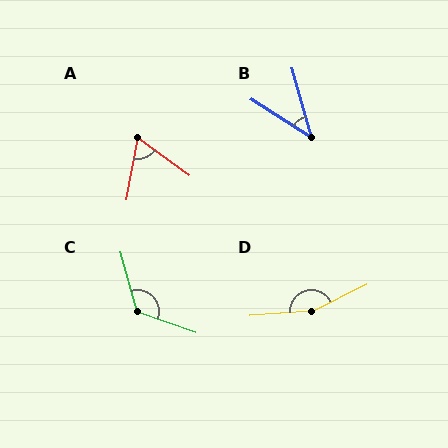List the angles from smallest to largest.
B (42°), A (65°), C (125°), D (157°).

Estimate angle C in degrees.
Approximately 125 degrees.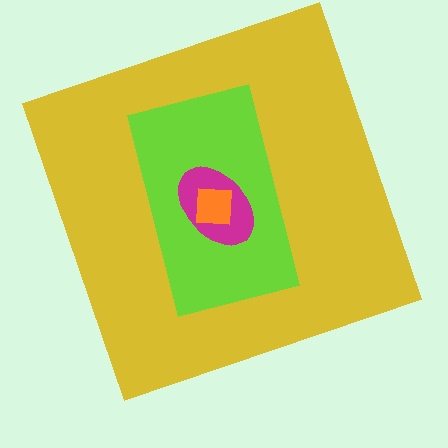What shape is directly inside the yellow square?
The lime rectangle.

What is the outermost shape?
The yellow square.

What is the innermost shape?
The orange square.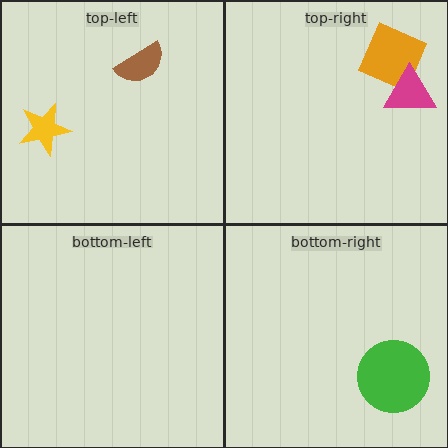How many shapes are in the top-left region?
2.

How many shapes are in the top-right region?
2.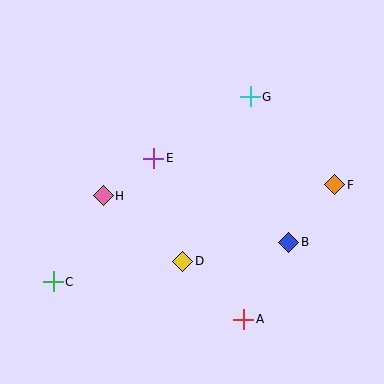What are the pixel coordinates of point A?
Point A is at (244, 319).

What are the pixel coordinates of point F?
Point F is at (335, 185).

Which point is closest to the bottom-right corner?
Point A is closest to the bottom-right corner.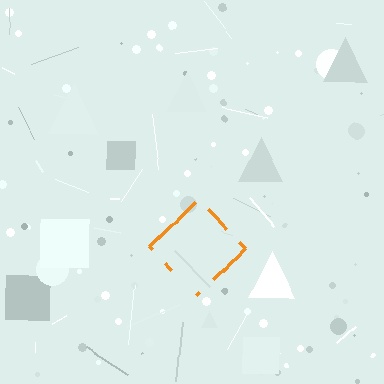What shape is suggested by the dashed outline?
The dashed outline suggests a diamond.